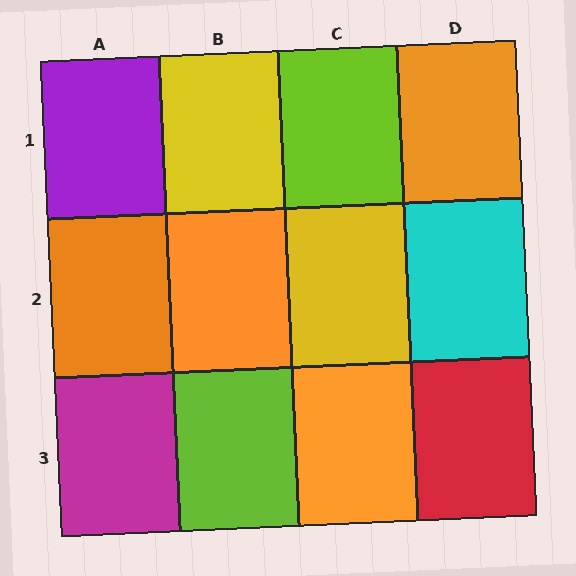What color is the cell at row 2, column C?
Yellow.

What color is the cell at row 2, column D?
Cyan.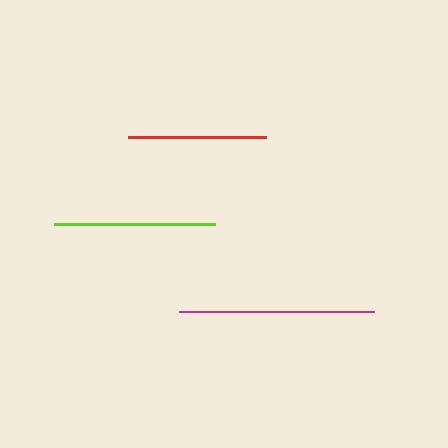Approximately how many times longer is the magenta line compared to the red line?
The magenta line is approximately 1.4 times the length of the red line.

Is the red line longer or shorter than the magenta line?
The magenta line is longer than the red line.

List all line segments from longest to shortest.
From longest to shortest: magenta, lime, red.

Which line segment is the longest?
The magenta line is the longest at approximately 195 pixels.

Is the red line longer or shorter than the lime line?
The lime line is longer than the red line.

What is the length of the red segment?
The red segment is approximately 138 pixels long.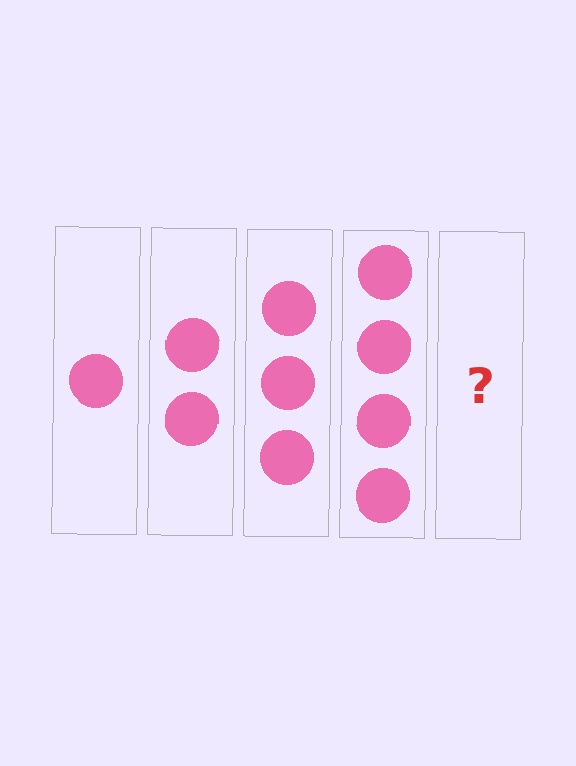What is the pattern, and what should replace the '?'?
The pattern is that each step adds one more circle. The '?' should be 5 circles.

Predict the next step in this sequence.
The next step is 5 circles.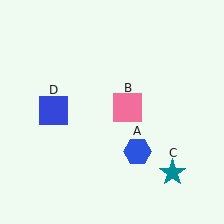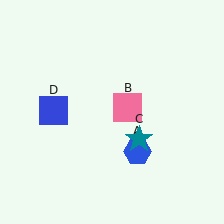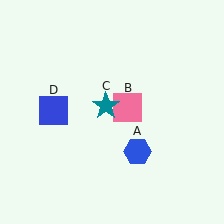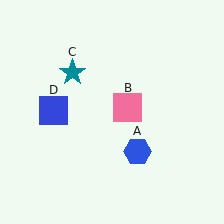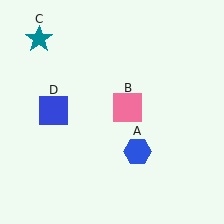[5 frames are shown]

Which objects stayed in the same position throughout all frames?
Blue hexagon (object A) and pink square (object B) and blue square (object D) remained stationary.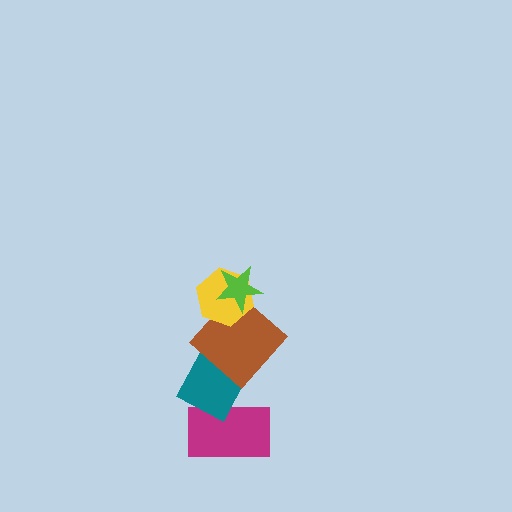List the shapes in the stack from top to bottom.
From top to bottom: the lime star, the yellow hexagon, the brown diamond, the teal diamond, the magenta rectangle.